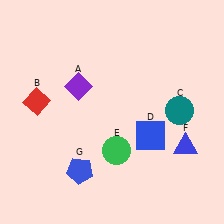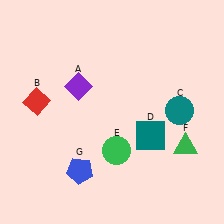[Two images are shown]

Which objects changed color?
D changed from blue to teal. F changed from blue to green.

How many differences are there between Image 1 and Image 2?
There are 2 differences between the two images.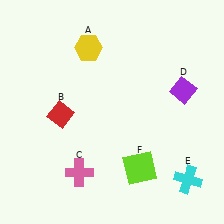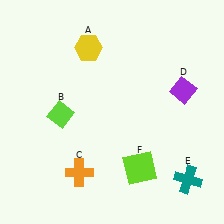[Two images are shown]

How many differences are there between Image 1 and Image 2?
There are 3 differences between the two images.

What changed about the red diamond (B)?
In Image 1, B is red. In Image 2, it changed to lime.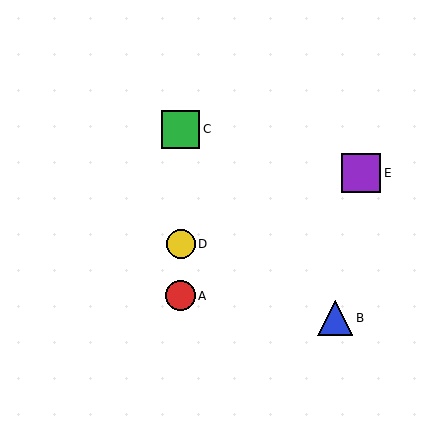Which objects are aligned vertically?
Objects A, C, D are aligned vertically.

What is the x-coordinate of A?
Object A is at x≈181.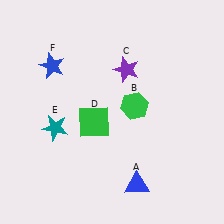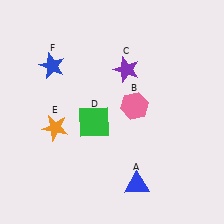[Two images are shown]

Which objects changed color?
B changed from green to pink. E changed from teal to orange.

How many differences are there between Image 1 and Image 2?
There are 2 differences between the two images.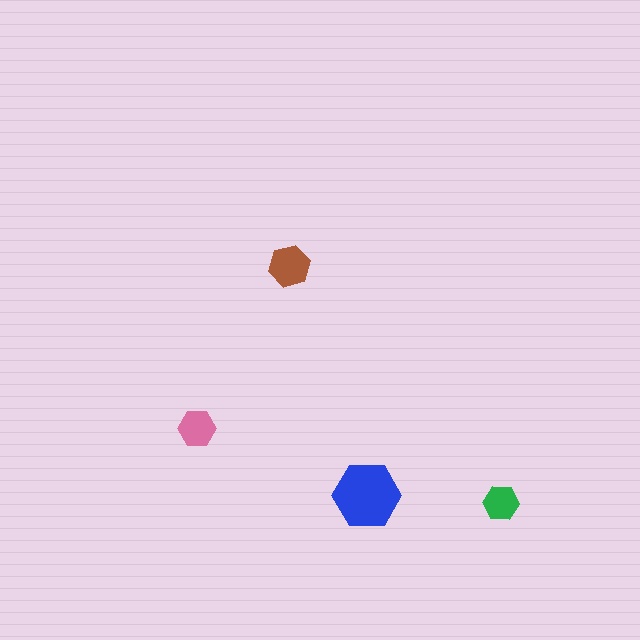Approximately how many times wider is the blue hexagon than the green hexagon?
About 2 times wider.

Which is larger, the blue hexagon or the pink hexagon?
The blue one.